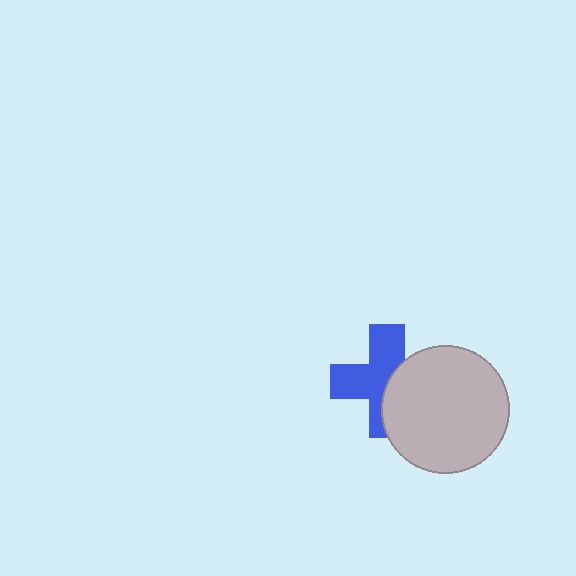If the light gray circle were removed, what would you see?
You would see the complete blue cross.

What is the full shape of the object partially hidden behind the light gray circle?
The partially hidden object is a blue cross.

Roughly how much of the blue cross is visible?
About half of it is visible (roughly 59%).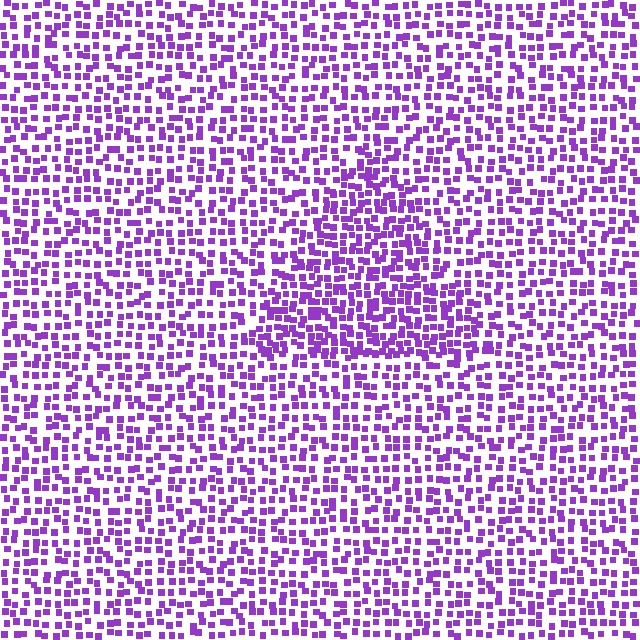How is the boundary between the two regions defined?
The boundary is defined by a change in element density (approximately 1.6x ratio). All elements are the same color, size, and shape.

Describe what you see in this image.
The image contains small purple elements arranged at two different densities. A triangle-shaped region is visible where the elements are more densely packed than the surrounding area.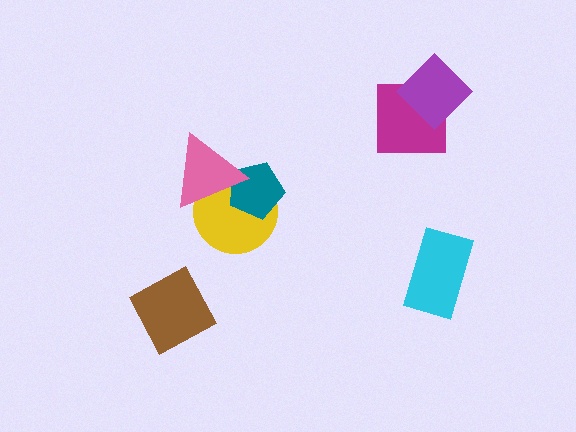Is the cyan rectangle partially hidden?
No, no other shape covers it.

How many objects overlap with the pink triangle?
2 objects overlap with the pink triangle.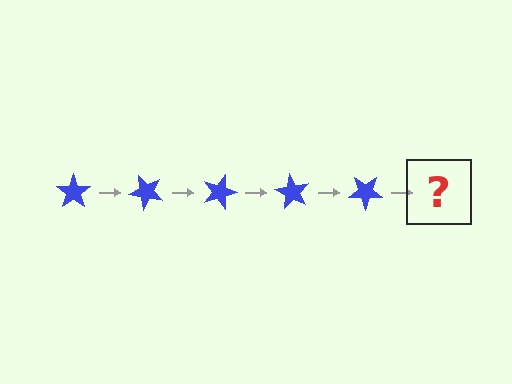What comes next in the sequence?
The next element should be a blue star rotated 225 degrees.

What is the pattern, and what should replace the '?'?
The pattern is that the star rotates 45 degrees each step. The '?' should be a blue star rotated 225 degrees.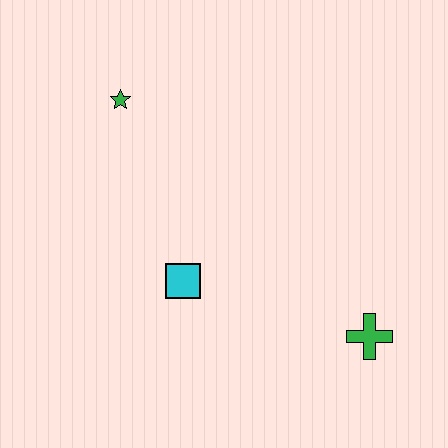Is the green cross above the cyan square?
No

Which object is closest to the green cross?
The cyan square is closest to the green cross.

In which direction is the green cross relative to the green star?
The green cross is to the right of the green star.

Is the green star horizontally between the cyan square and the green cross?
No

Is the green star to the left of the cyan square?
Yes